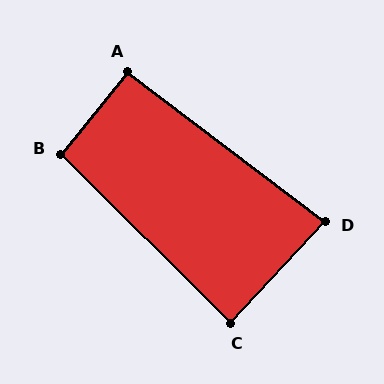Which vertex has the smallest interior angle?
D, at approximately 84 degrees.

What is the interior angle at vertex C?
Approximately 88 degrees (approximately right).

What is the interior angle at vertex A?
Approximately 92 degrees (approximately right).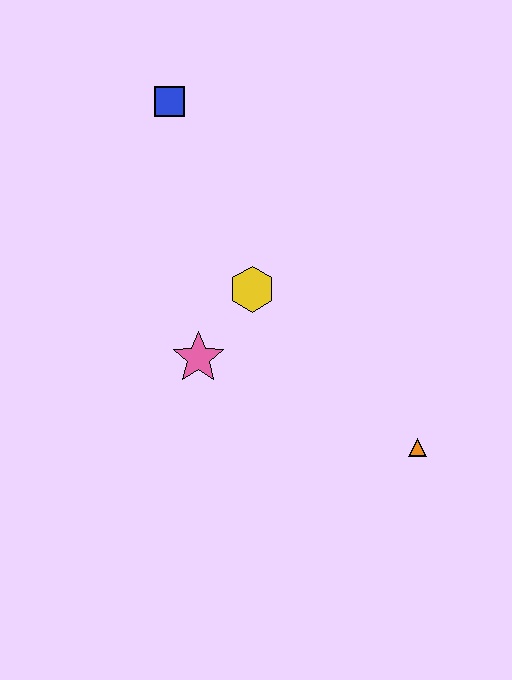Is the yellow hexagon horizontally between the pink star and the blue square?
No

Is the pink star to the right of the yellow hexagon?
No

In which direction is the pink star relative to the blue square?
The pink star is below the blue square.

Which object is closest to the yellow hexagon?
The pink star is closest to the yellow hexagon.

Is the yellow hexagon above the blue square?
No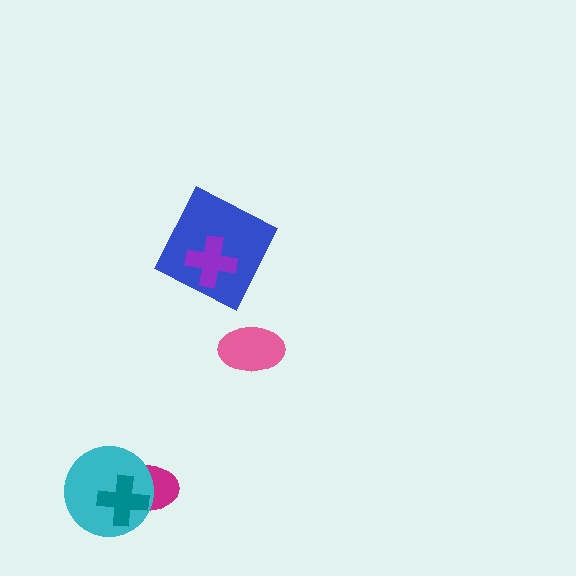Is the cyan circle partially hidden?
Yes, it is partially covered by another shape.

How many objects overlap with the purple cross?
1 object overlaps with the purple cross.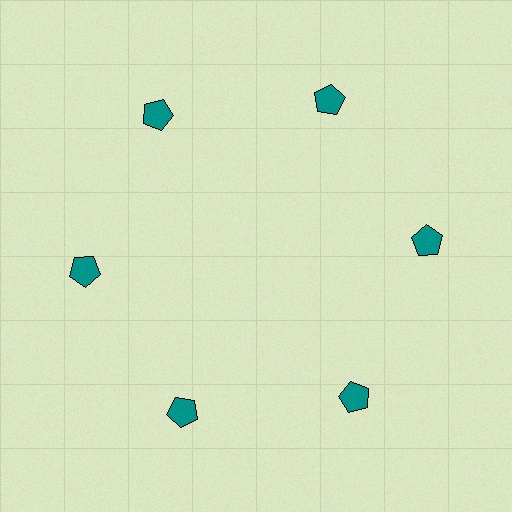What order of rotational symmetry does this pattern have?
This pattern has 6-fold rotational symmetry.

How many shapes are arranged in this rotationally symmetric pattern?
There are 6 shapes, arranged in 6 groups of 1.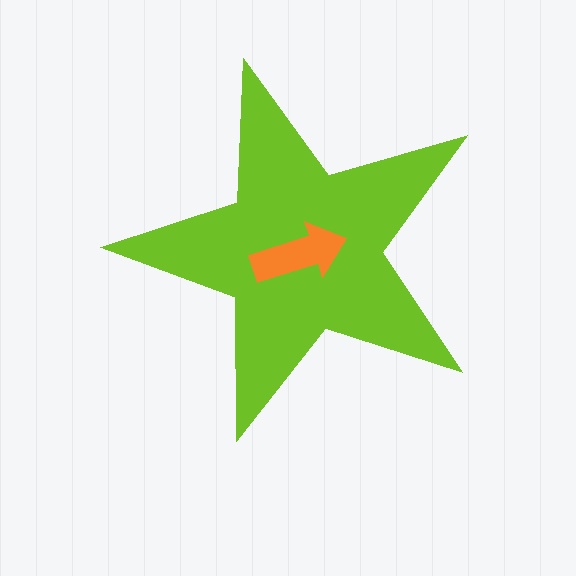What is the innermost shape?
The orange arrow.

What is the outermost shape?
The lime star.